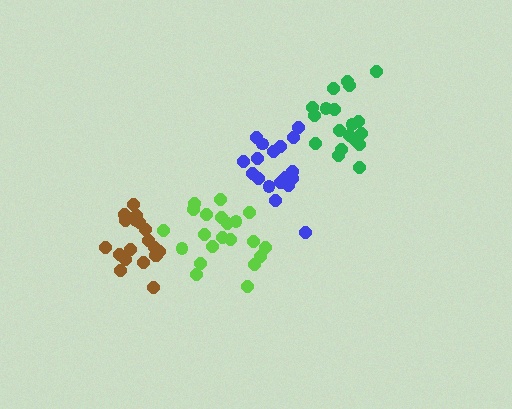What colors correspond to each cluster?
The clusters are colored: green, blue, lime, brown.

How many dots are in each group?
Group 1: 19 dots, Group 2: 18 dots, Group 3: 21 dots, Group 4: 19 dots (77 total).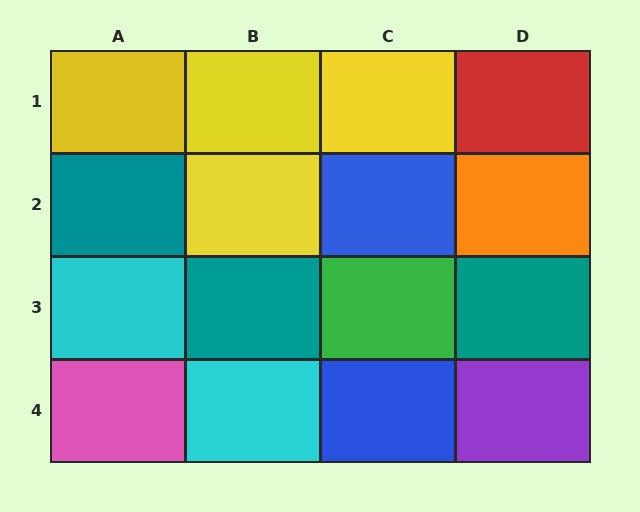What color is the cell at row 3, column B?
Teal.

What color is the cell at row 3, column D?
Teal.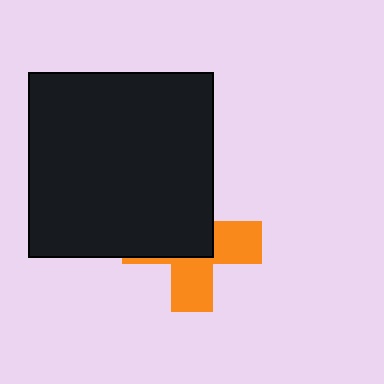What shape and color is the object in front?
The object in front is a black square.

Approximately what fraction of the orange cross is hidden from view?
Roughly 54% of the orange cross is hidden behind the black square.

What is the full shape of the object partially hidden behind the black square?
The partially hidden object is an orange cross.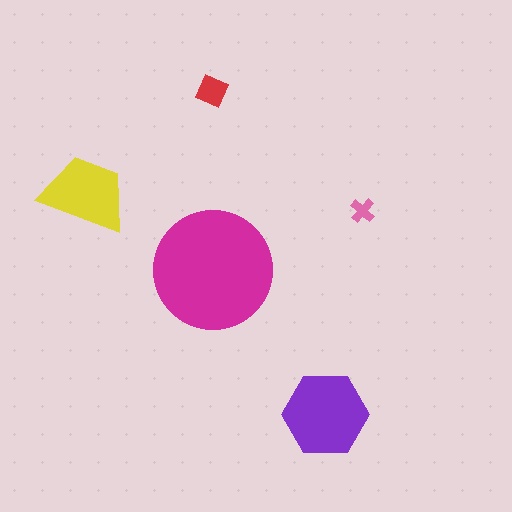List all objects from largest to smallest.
The magenta circle, the purple hexagon, the yellow trapezoid, the red square, the pink cross.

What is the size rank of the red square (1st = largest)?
4th.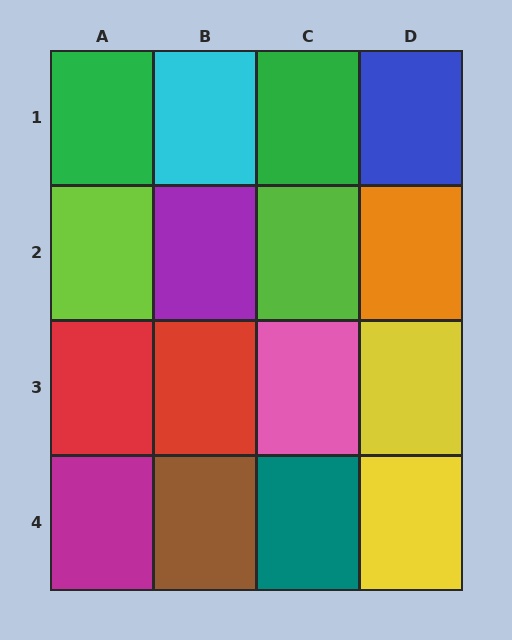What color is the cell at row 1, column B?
Cyan.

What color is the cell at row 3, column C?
Pink.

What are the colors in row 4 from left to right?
Magenta, brown, teal, yellow.